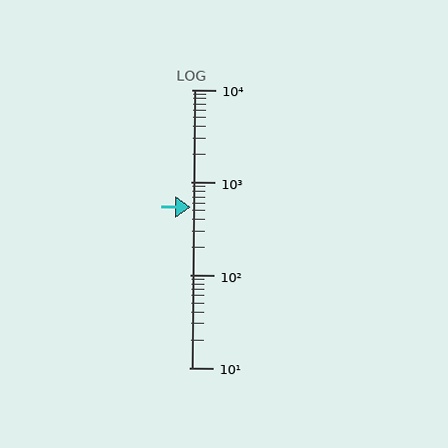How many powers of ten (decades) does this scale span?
The scale spans 3 decades, from 10 to 10000.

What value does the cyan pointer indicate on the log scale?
The pointer indicates approximately 540.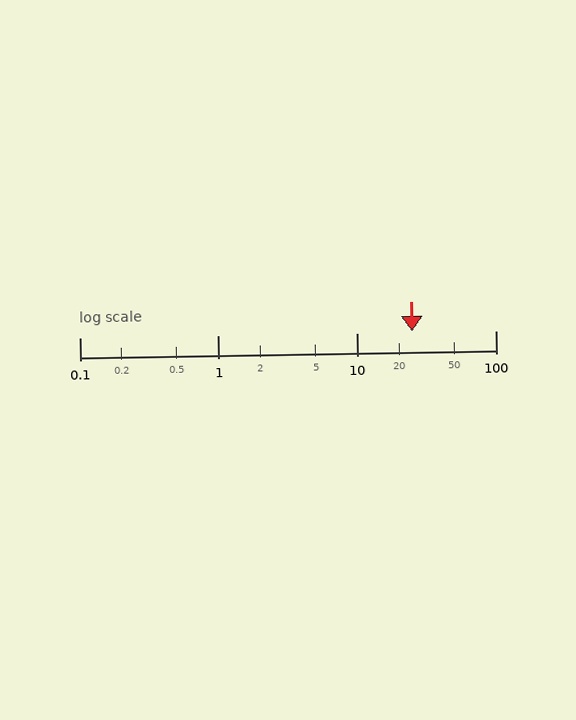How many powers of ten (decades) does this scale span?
The scale spans 3 decades, from 0.1 to 100.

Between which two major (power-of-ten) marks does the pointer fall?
The pointer is between 10 and 100.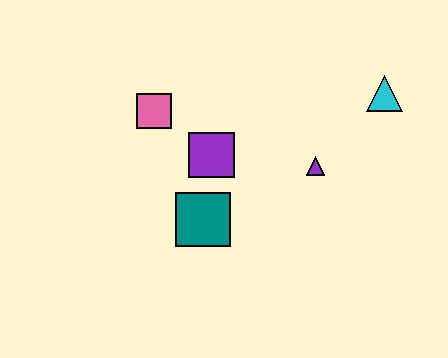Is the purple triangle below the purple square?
Yes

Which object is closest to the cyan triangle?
The purple triangle is closest to the cyan triangle.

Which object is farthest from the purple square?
The cyan triangle is farthest from the purple square.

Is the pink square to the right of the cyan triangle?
No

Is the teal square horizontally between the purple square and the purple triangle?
No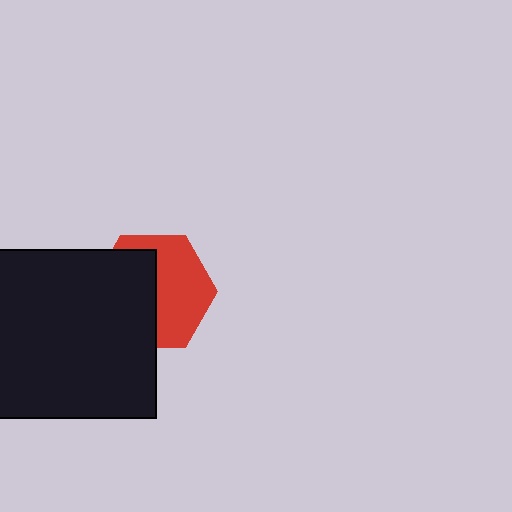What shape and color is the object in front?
The object in front is a black square.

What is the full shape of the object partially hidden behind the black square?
The partially hidden object is a red hexagon.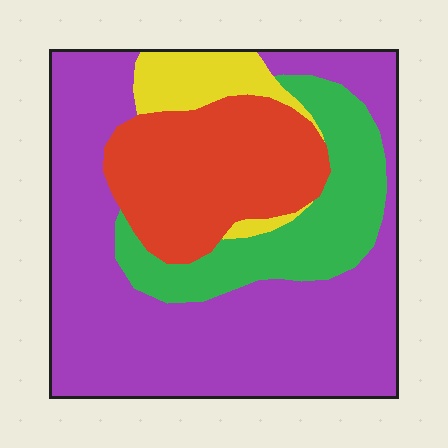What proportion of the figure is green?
Green covers around 20% of the figure.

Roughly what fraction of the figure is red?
Red takes up between a sixth and a third of the figure.